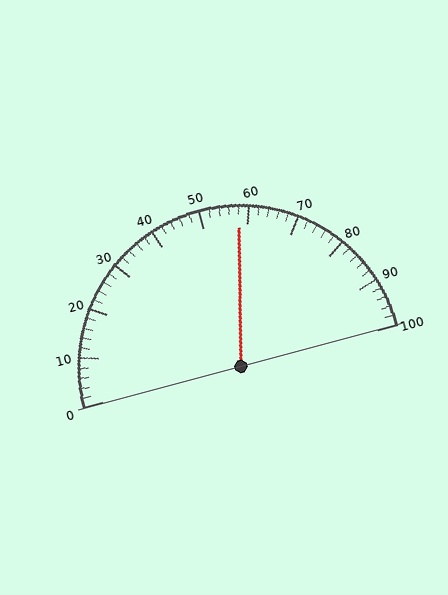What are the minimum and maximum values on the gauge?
The gauge ranges from 0 to 100.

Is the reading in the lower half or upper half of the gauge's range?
The reading is in the upper half of the range (0 to 100).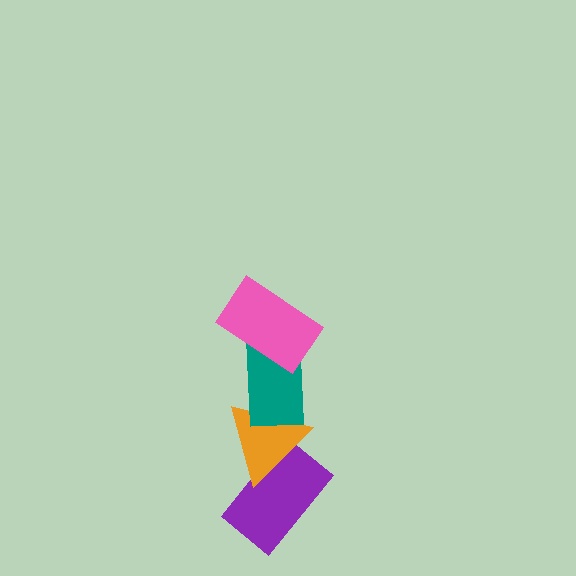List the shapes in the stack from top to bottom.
From top to bottom: the pink rectangle, the teal rectangle, the orange triangle, the purple rectangle.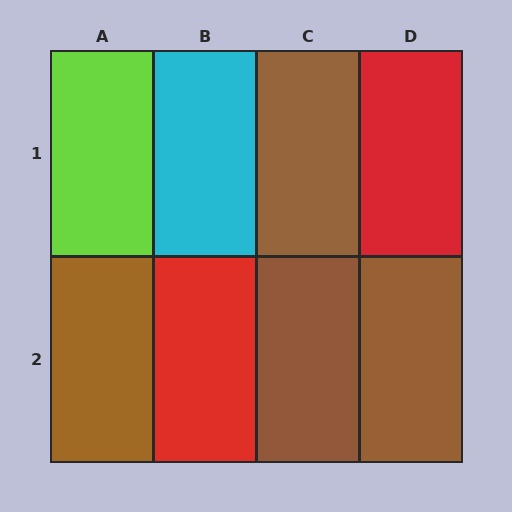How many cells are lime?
1 cell is lime.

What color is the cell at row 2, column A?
Brown.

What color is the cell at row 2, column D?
Brown.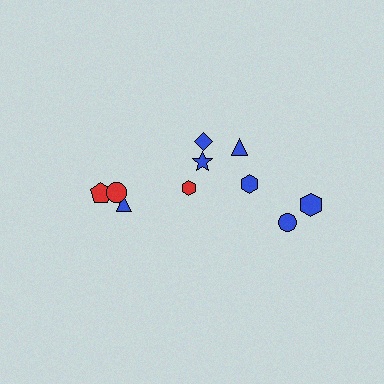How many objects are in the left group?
There are 4 objects.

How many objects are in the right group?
There are 6 objects.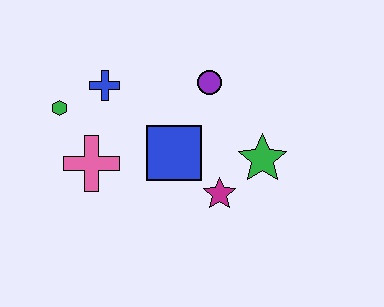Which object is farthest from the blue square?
The green hexagon is farthest from the blue square.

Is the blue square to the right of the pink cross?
Yes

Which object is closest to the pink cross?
The green hexagon is closest to the pink cross.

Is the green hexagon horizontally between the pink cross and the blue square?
No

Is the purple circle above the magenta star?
Yes